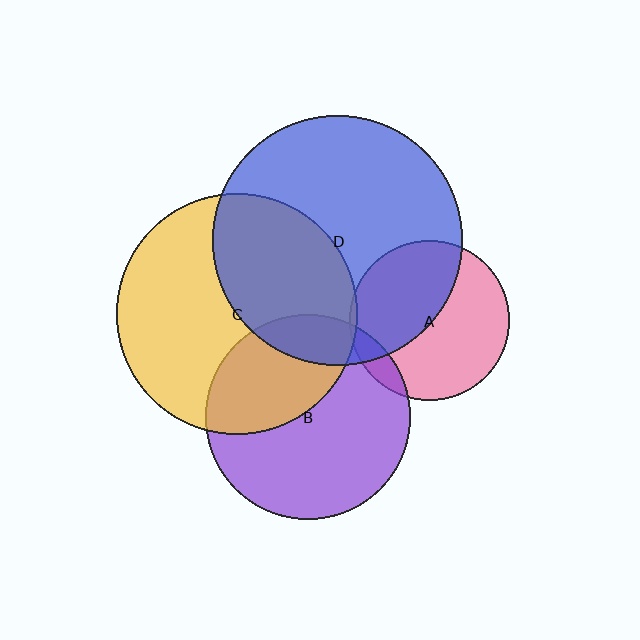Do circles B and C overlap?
Yes.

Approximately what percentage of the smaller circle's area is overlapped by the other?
Approximately 40%.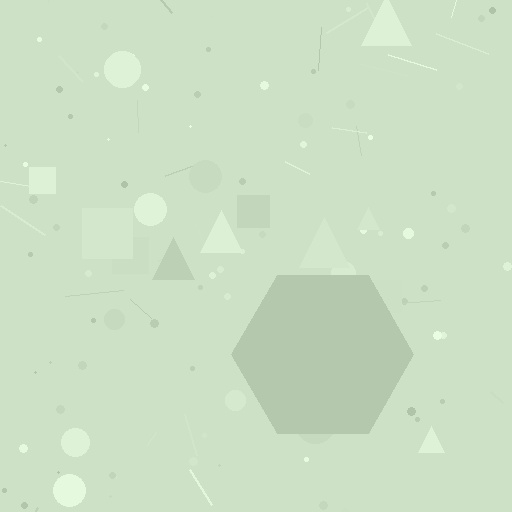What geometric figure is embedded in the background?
A hexagon is embedded in the background.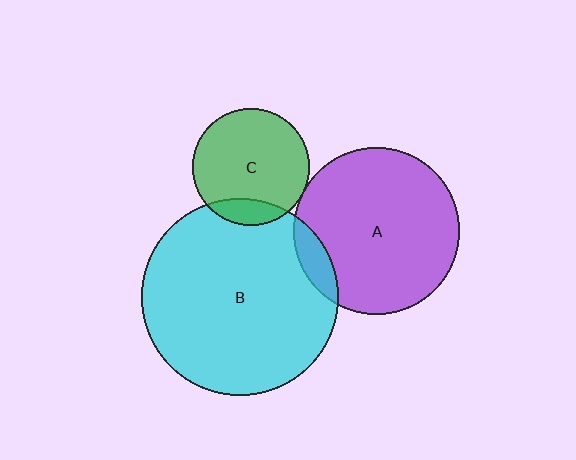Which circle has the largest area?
Circle B (cyan).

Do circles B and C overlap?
Yes.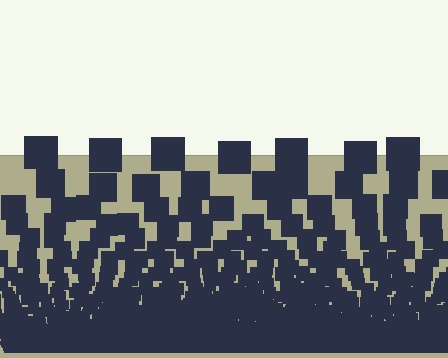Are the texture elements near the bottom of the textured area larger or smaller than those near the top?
Smaller. The gradient is inverted — elements near the bottom are smaller and denser.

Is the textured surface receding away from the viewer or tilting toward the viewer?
The surface appears to tilt toward the viewer. Texture elements get larger and sparser toward the top.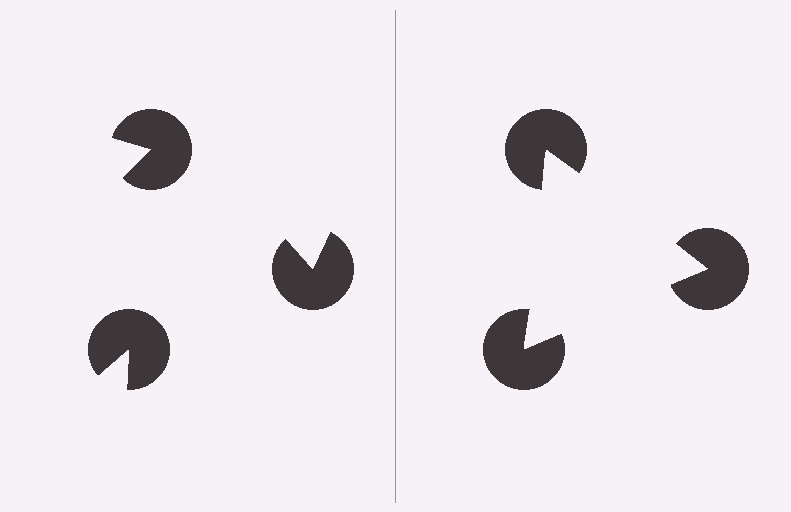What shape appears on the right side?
An illusory triangle.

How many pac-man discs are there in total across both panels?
6 — 3 on each side.